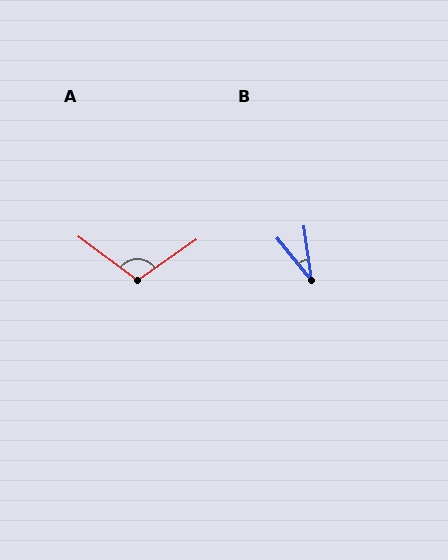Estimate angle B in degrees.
Approximately 32 degrees.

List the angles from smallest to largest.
B (32°), A (109°).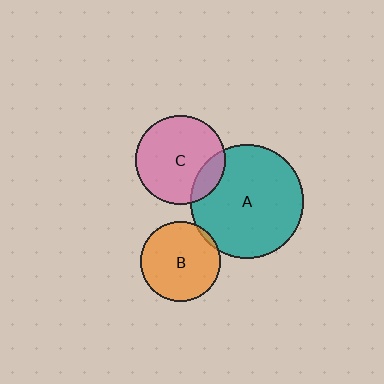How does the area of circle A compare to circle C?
Approximately 1.6 times.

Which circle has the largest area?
Circle A (teal).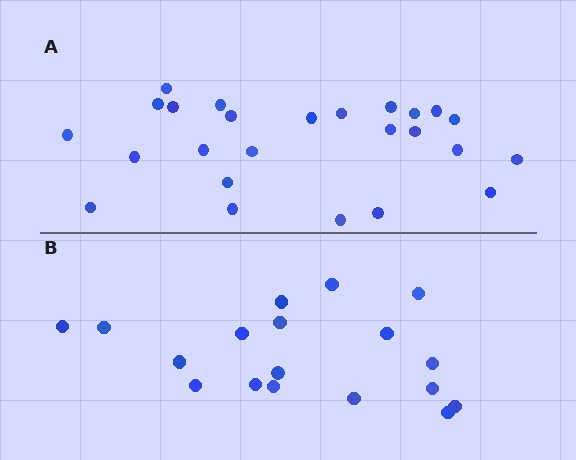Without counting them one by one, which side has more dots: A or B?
Region A (the top region) has more dots.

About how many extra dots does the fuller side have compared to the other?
Region A has roughly 8 or so more dots than region B.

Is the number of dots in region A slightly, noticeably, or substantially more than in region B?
Region A has noticeably more, but not dramatically so. The ratio is roughly 1.4 to 1.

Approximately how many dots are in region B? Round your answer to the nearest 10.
About 20 dots. (The exact count is 18, which rounds to 20.)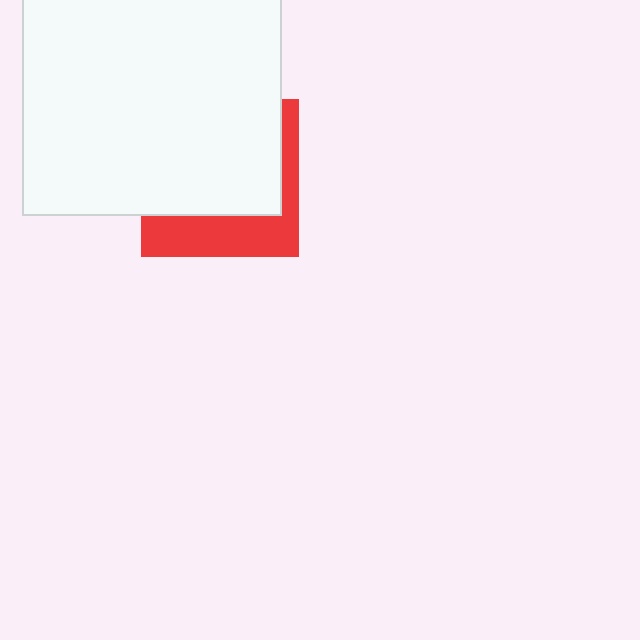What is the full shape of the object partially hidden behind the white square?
The partially hidden object is a red square.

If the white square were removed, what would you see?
You would see the complete red square.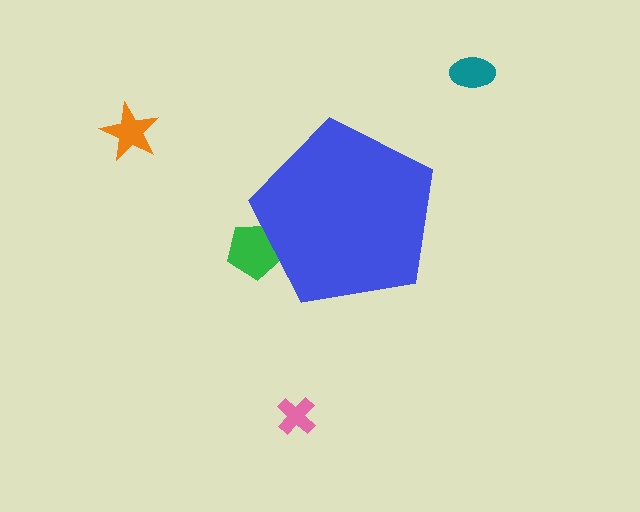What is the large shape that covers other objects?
A blue pentagon.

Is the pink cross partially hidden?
No, the pink cross is fully visible.